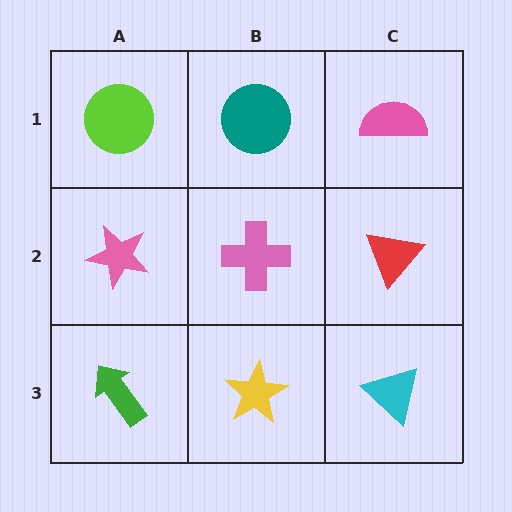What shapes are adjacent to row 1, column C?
A red triangle (row 2, column C), a teal circle (row 1, column B).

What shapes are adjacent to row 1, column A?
A pink star (row 2, column A), a teal circle (row 1, column B).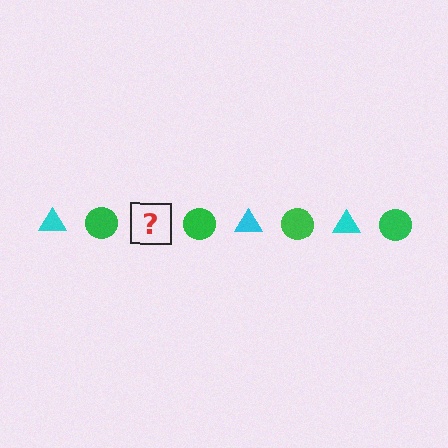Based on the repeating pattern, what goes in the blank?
The blank should be a cyan triangle.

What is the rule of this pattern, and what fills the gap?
The rule is that the pattern alternates between cyan triangle and green circle. The gap should be filled with a cyan triangle.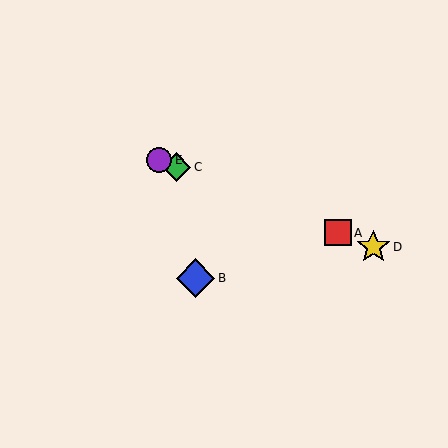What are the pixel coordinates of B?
Object B is at (196, 278).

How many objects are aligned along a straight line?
4 objects (A, C, D, E) are aligned along a straight line.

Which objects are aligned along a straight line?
Objects A, C, D, E are aligned along a straight line.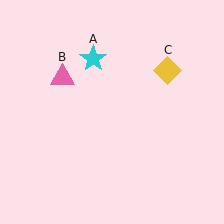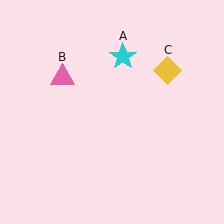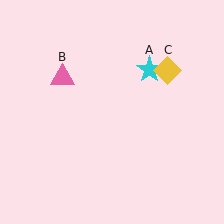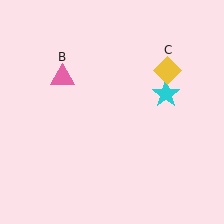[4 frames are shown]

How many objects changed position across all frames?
1 object changed position: cyan star (object A).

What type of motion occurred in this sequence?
The cyan star (object A) rotated clockwise around the center of the scene.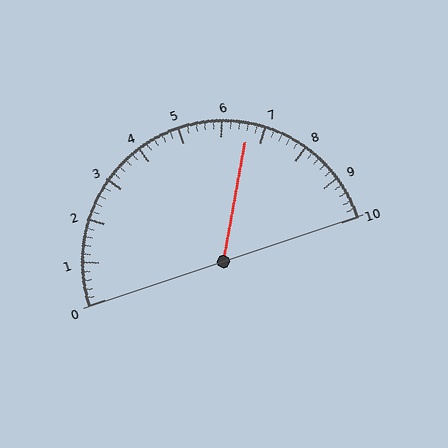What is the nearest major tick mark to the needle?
The nearest major tick mark is 7.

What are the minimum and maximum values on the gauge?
The gauge ranges from 0 to 10.